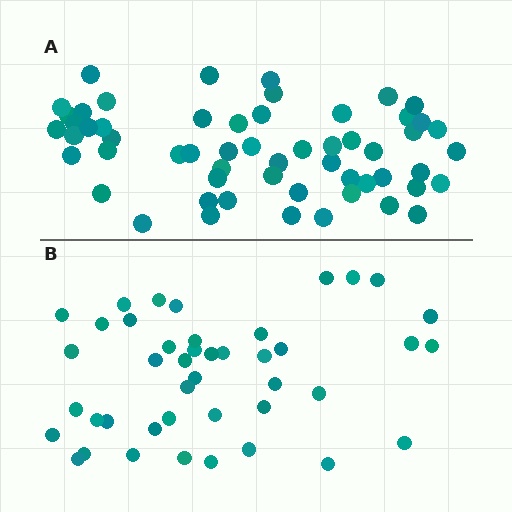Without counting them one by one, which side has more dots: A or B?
Region A (the top region) has more dots.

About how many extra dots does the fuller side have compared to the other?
Region A has approximately 15 more dots than region B.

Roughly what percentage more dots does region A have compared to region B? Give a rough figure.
About 35% more.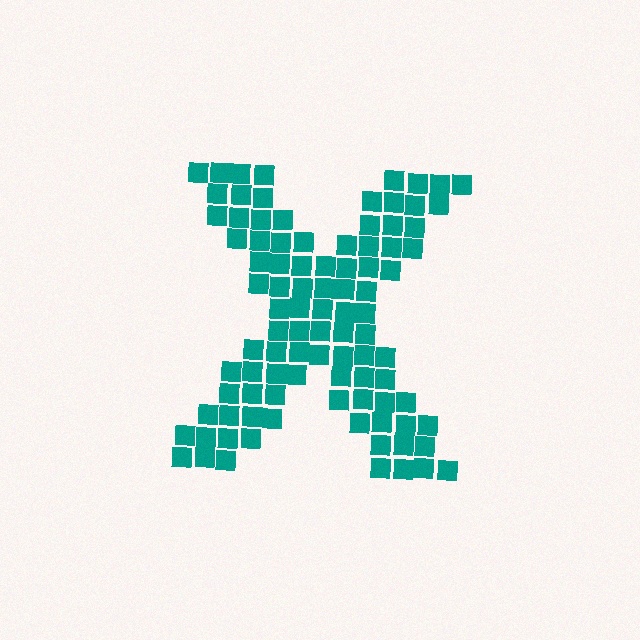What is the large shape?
The large shape is the letter X.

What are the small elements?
The small elements are squares.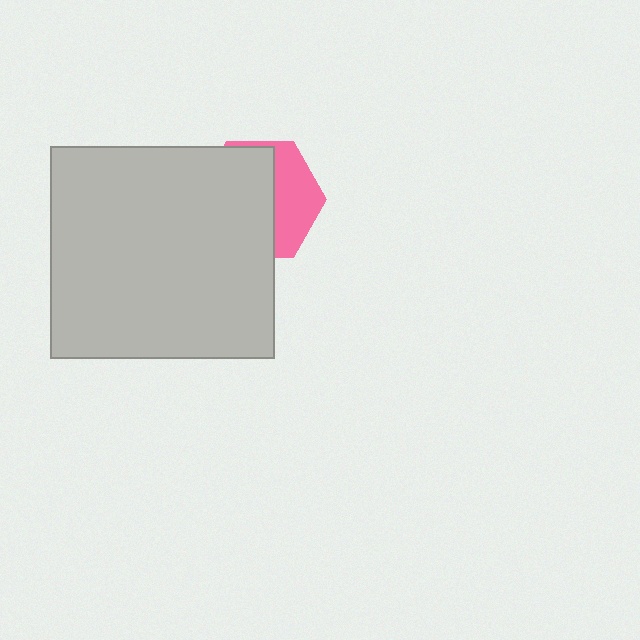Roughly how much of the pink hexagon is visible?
A small part of it is visible (roughly 36%).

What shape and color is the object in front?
The object in front is a light gray rectangle.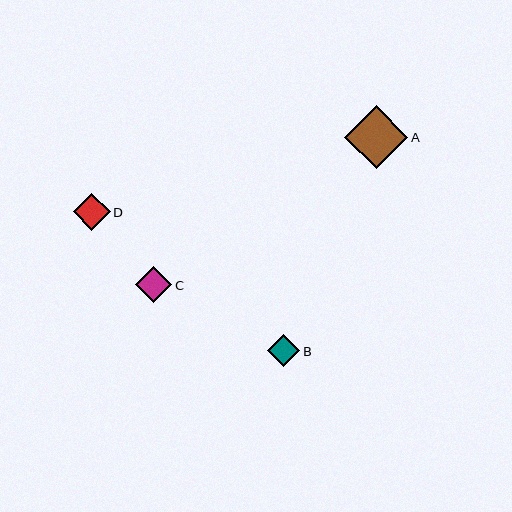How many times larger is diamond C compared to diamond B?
Diamond C is approximately 1.1 times the size of diamond B.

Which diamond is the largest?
Diamond A is the largest with a size of approximately 63 pixels.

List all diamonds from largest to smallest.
From largest to smallest: A, D, C, B.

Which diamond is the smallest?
Diamond B is the smallest with a size of approximately 32 pixels.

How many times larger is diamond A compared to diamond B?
Diamond A is approximately 2.0 times the size of diamond B.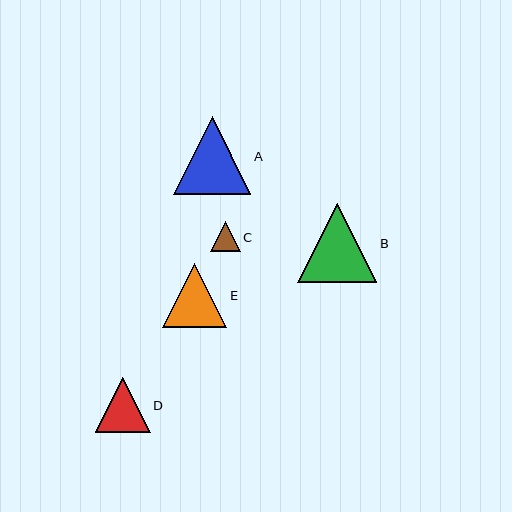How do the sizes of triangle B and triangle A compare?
Triangle B and triangle A are approximately the same size.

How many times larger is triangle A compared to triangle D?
Triangle A is approximately 1.4 times the size of triangle D.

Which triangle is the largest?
Triangle B is the largest with a size of approximately 79 pixels.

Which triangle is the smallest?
Triangle C is the smallest with a size of approximately 29 pixels.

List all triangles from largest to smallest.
From largest to smallest: B, A, E, D, C.